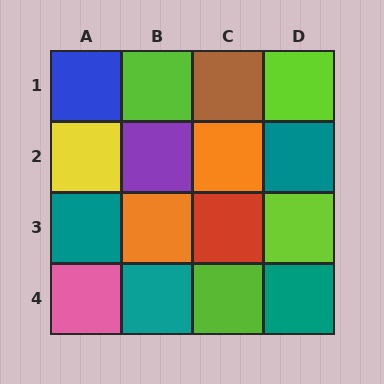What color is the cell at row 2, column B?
Purple.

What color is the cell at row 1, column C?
Brown.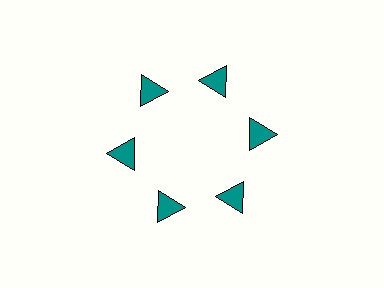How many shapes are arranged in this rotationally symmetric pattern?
There are 6 shapes, arranged in 6 groups of 1.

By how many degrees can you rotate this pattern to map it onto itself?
The pattern maps onto itself every 60 degrees of rotation.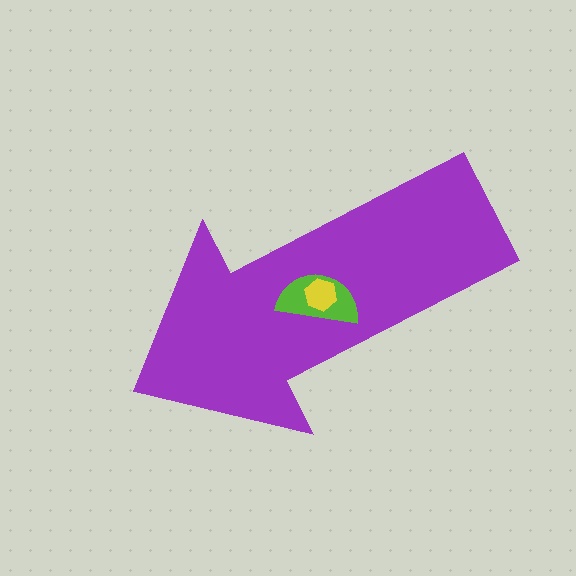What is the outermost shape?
The purple arrow.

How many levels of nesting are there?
3.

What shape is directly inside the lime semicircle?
The yellow hexagon.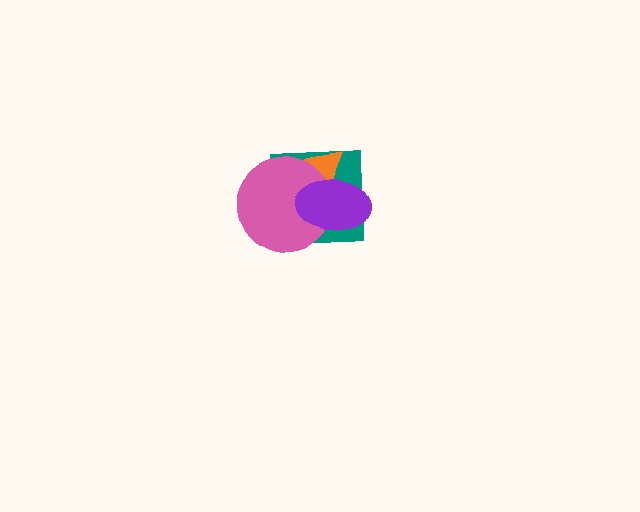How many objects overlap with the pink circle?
3 objects overlap with the pink circle.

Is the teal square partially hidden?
Yes, it is partially covered by another shape.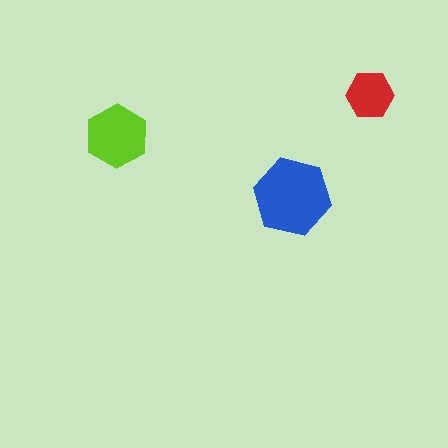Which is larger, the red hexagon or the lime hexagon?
The lime one.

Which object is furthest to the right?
The red hexagon is rightmost.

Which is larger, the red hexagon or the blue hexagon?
The blue one.